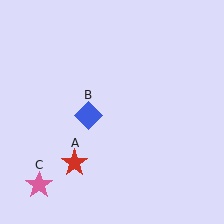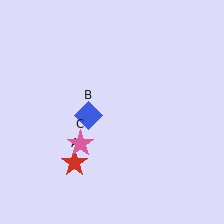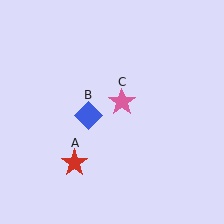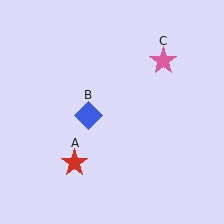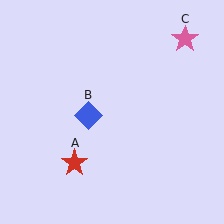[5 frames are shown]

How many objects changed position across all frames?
1 object changed position: pink star (object C).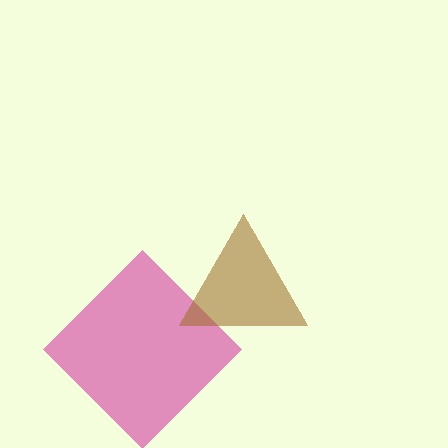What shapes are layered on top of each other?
The layered shapes are: a magenta diamond, a brown triangle.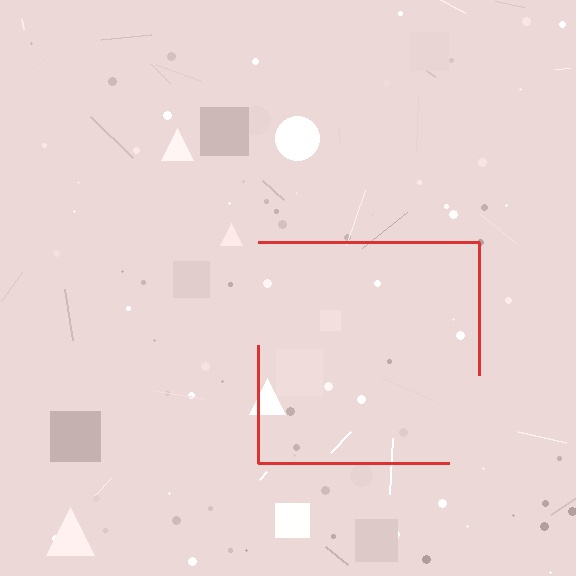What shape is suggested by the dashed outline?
The dashed outline suggests a square.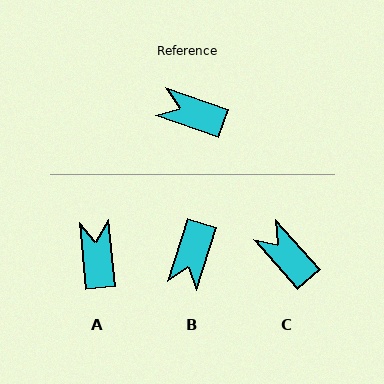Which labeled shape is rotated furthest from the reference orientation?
B, about 92 degrees away.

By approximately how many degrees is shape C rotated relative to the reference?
Approximately 29 degrees clockwise.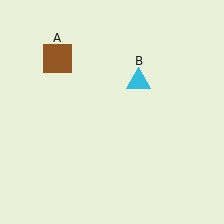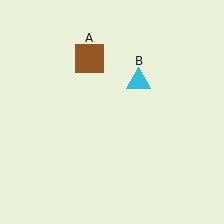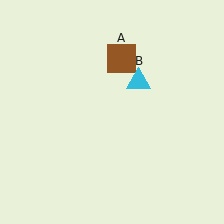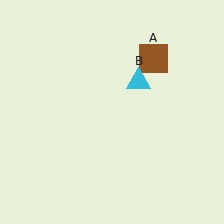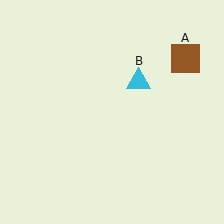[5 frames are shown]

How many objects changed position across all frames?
1 object changed position: brown square (object A).